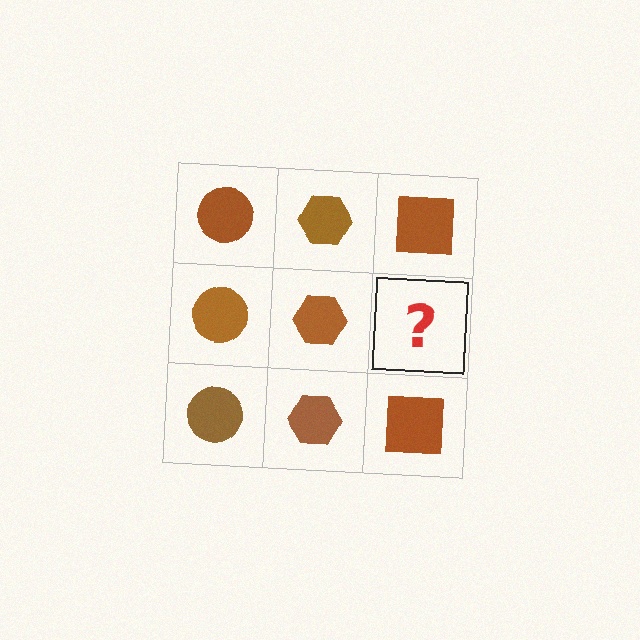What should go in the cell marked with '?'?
The missing cell should contain a brown square.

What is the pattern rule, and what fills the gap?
The rule is that each column has a consistent shape. The gap should be filled with a brown square.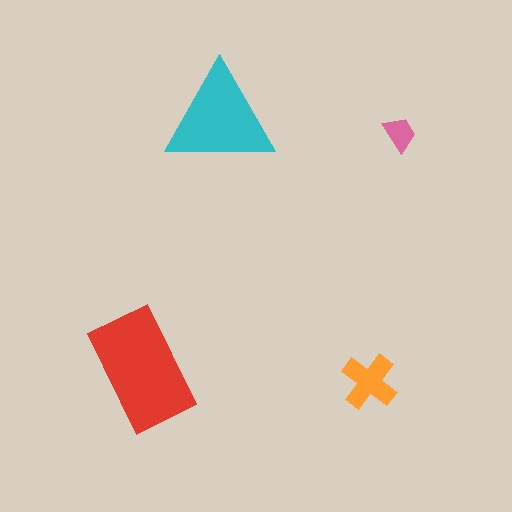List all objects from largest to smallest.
The red rectangle, the cyan triangle, the orange cross, the pink trapezoid.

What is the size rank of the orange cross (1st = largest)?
3rd.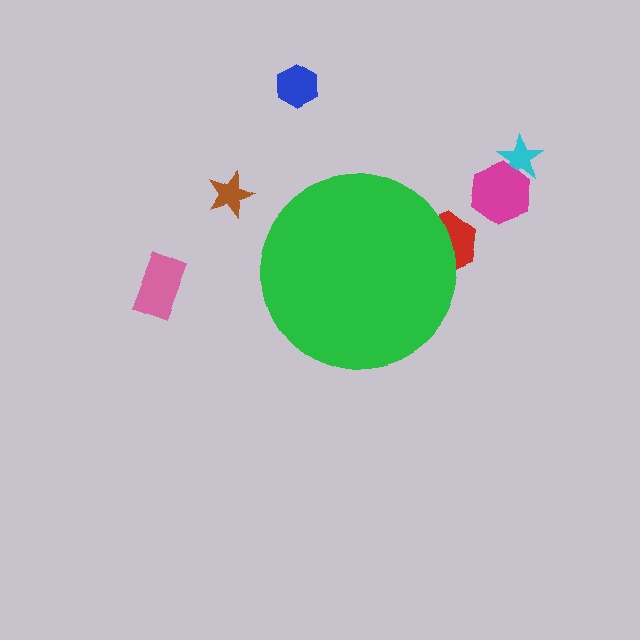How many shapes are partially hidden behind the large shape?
1 shape is partially hidden.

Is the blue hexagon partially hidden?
No, the blue hexagon is fully visible.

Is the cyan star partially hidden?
No, the cyan star is fully visible.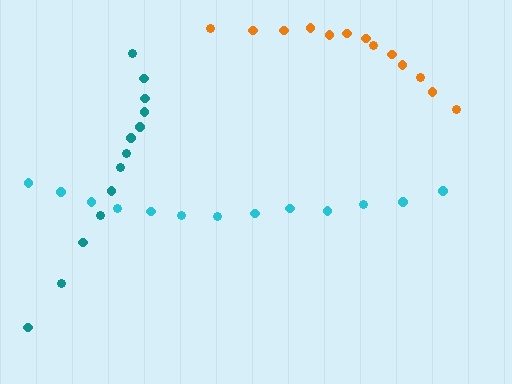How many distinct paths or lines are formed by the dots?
There are 3 distinct paths.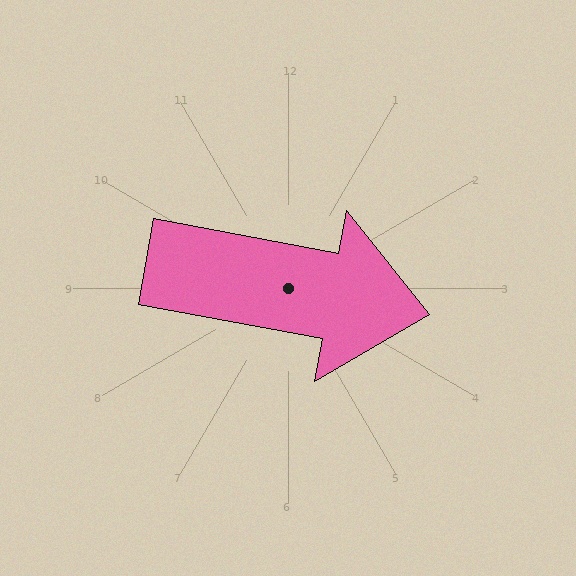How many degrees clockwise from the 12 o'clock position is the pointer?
Approximately 101 degrees.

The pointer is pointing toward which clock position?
Roughly 3 o'clock.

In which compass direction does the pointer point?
East.